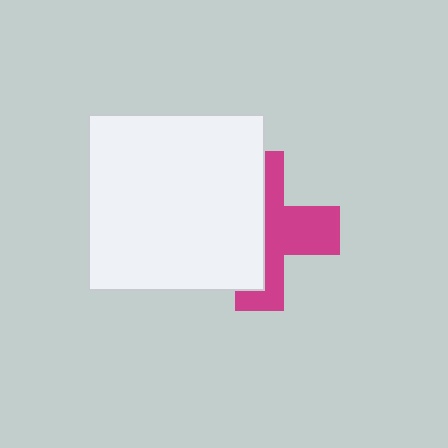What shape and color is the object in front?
The object in front is a white square.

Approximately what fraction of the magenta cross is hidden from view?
Roughly 53% of the magenta cross is hidden behind the white square.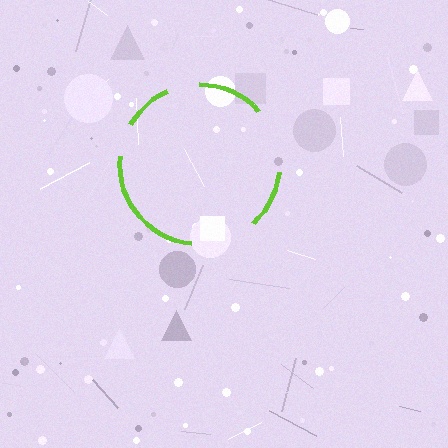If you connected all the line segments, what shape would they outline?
They would outline a circle.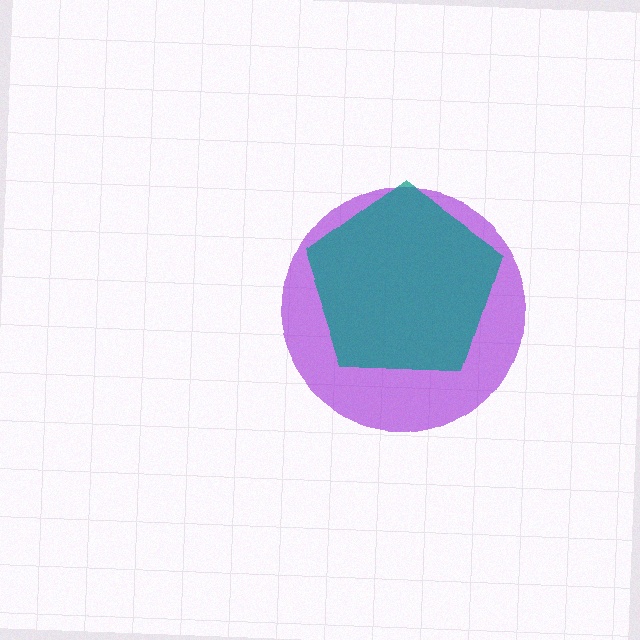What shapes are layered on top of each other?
The layered shapes are: a purple circle, a teal pentagon.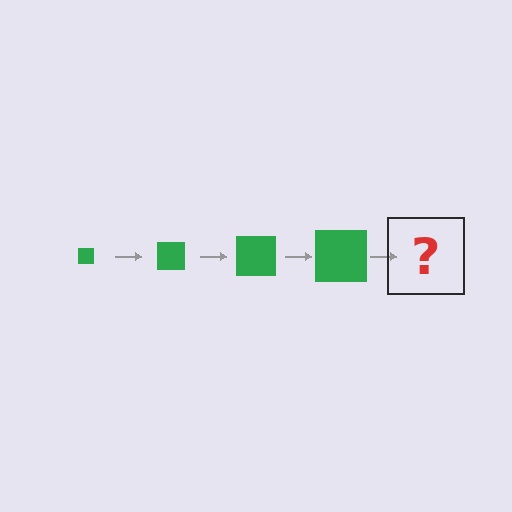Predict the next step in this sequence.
The next step is a green square, larger than the previous one.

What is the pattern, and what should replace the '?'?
The pattern is that the square gets progressively larger each step. The '?' should be a green square, larger than the previous one.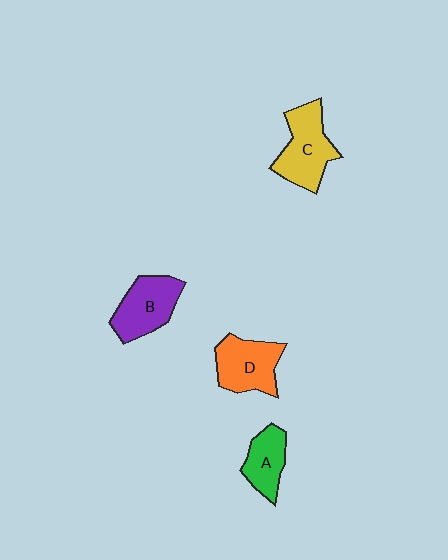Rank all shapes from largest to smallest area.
From largest to smallest: C (yellow), D (orange), B (purple), A (green).